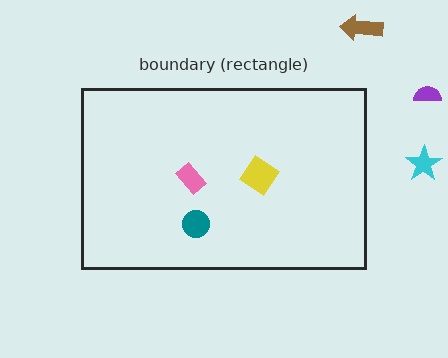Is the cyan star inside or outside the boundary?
Outside.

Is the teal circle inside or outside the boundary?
Inside.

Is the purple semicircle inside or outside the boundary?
Outside.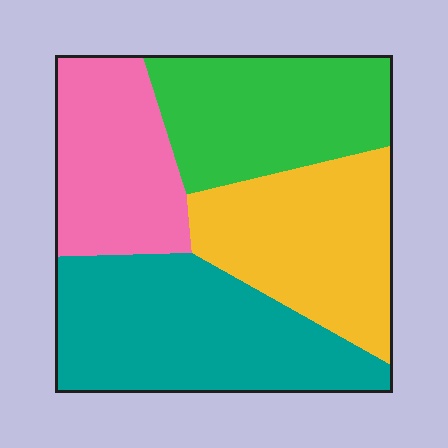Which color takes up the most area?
Teal, at roughly 30%.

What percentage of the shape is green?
Green takes up less than a quarter of the shape.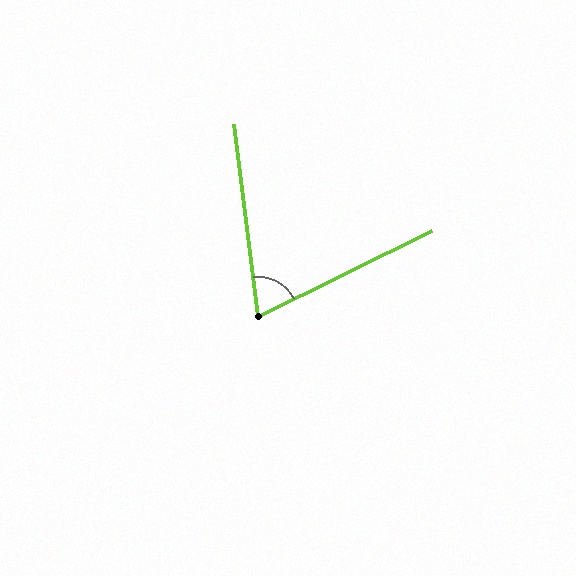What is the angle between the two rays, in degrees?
Approximately 71 degrees.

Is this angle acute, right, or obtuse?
It is acute.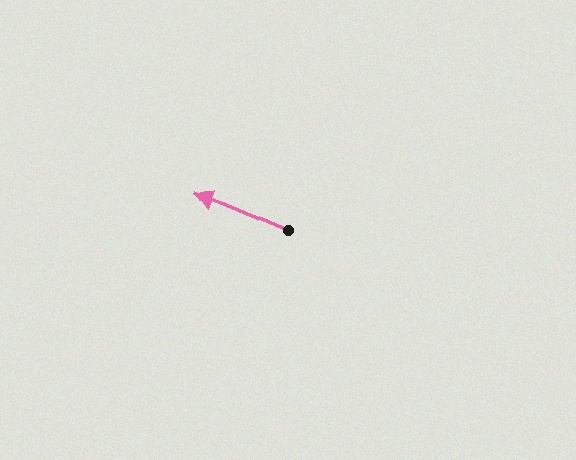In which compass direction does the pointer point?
West.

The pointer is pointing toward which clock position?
Roughly 10 o'clock.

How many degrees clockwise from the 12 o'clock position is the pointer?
Approximately 292 degrees.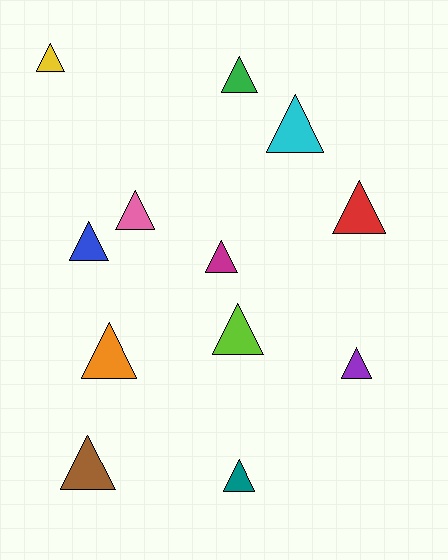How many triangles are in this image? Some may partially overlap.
There are 12 triangles.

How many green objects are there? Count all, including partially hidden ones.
There is 1 green object.